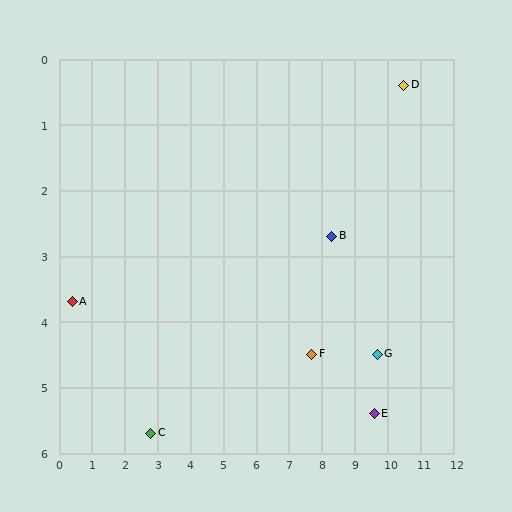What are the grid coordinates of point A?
Point A is at approximately (0.4, 3.7).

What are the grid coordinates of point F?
Point F is at approximately (7.7, 4.5).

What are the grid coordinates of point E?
Point E is at approximately (9.6, 5.4).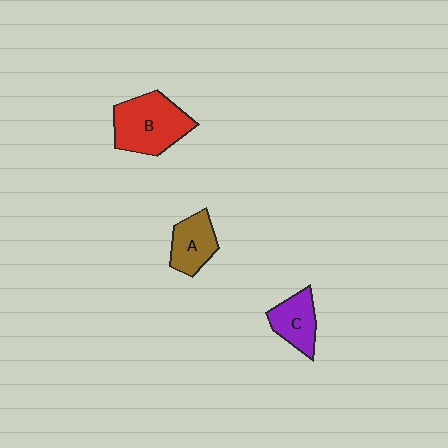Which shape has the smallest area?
Shape C (purple).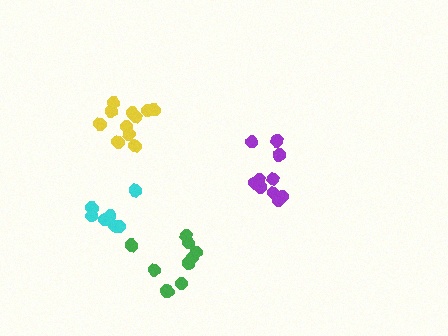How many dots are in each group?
Group 1: 10 dots, Group 2: 7 dots, Group 3: 10 dots, Group 4: 11 dots (38 total).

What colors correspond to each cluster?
The clusters are colored: green, cyan, purple, yellow.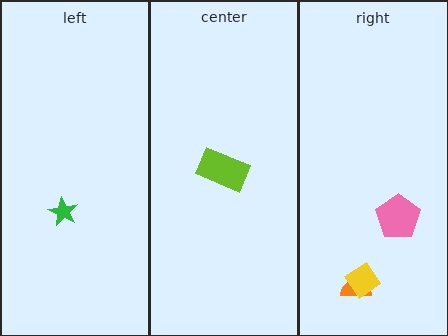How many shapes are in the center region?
1.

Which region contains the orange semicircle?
The right region.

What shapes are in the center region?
The lime rectangle.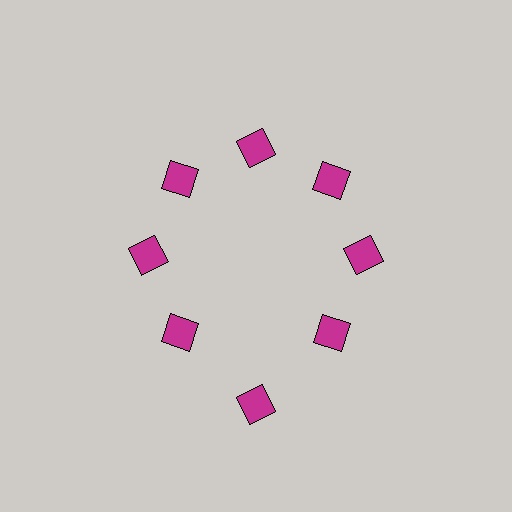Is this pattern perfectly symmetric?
No. The 8 magenta diamonds are arranged in a ring, but one element near the 6 o'clock position is pushed outward from the center, breaking the 8-fold rotational symmetry.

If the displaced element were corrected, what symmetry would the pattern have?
It would have 8-fold rotational symmetry — the pattern would map onto itself every 45 degrees.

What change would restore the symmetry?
The symmetry would be restored by moving it inward, back onto the ring so that all 8 diamonds sit at equal angles and equal distance from the center.